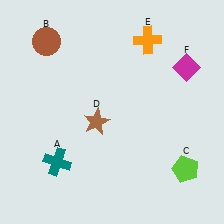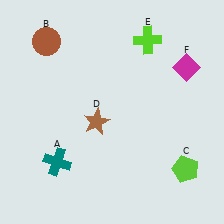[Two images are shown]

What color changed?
The cross (E) changed from orange in Image 1 to lime in Image 2.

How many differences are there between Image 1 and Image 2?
There is 1 difference between the two images.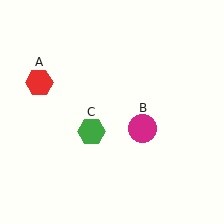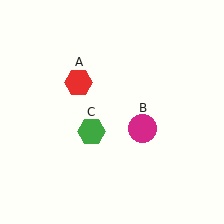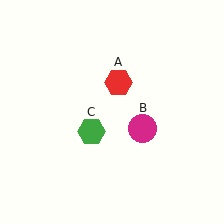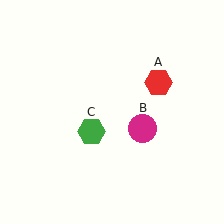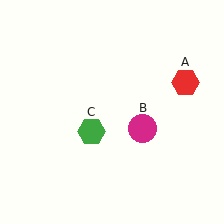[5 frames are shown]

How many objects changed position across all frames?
1 object changed position: red hexagon (object A).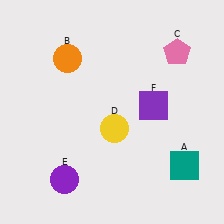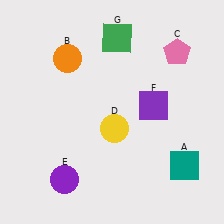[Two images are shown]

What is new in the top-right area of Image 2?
A green square (G) was added in the top-right area of Image 2.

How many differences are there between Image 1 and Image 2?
There is 1 difference between the two images.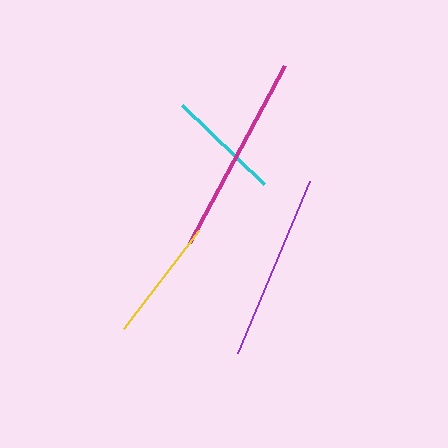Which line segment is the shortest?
The cyan line is the shortest at approximately 113 pixels.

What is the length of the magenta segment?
The magenta segment is approximately 201 pixels long.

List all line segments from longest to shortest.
From longest to shortest: magenta, purple, yellow, cyan.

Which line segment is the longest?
The magenta line is the longest at approximately 201 pixels.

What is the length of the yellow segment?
The yellow segment is approximately 123 pixels long.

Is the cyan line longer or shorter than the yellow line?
The yellow line is longer than the cyan line.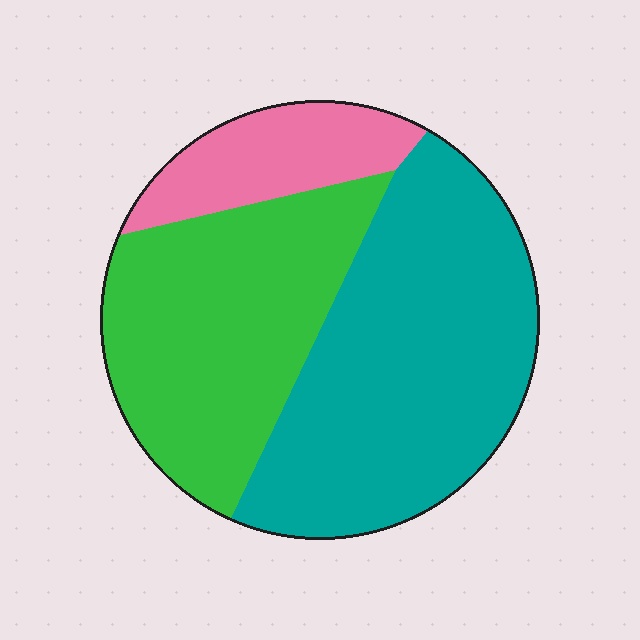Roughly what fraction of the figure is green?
Green covers 37% of the figure.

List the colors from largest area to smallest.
From largest to smallest: teal, green, pink.